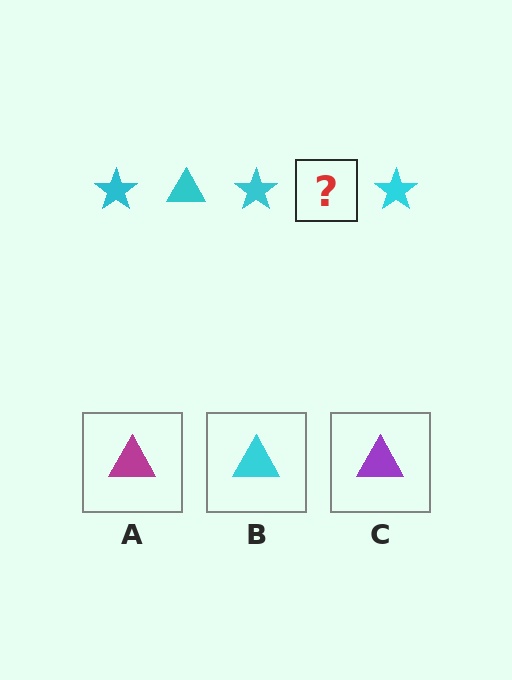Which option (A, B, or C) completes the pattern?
B.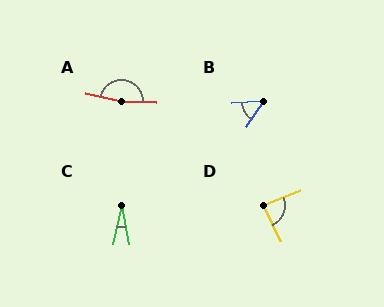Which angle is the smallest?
C, at approximately 23 degrees.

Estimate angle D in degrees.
Approximately 86 degrees.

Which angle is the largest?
A, at approximately 168 degrees.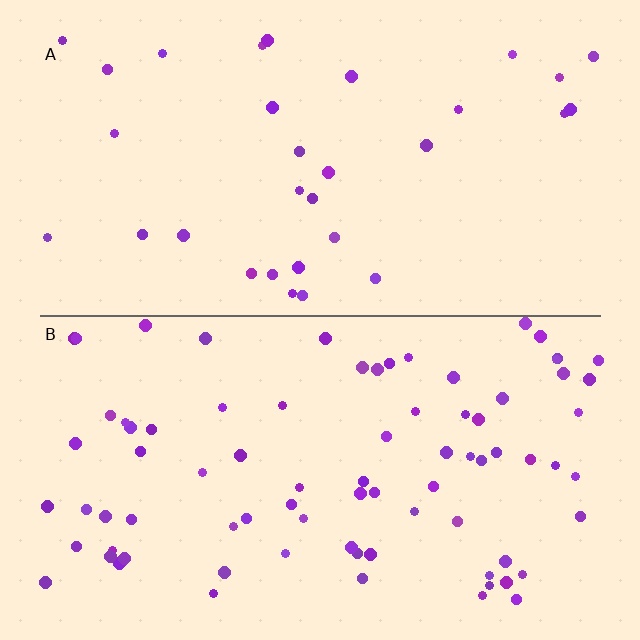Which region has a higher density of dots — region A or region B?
B (the bottom).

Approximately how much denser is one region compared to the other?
Approximately 2.5× — region B over region A.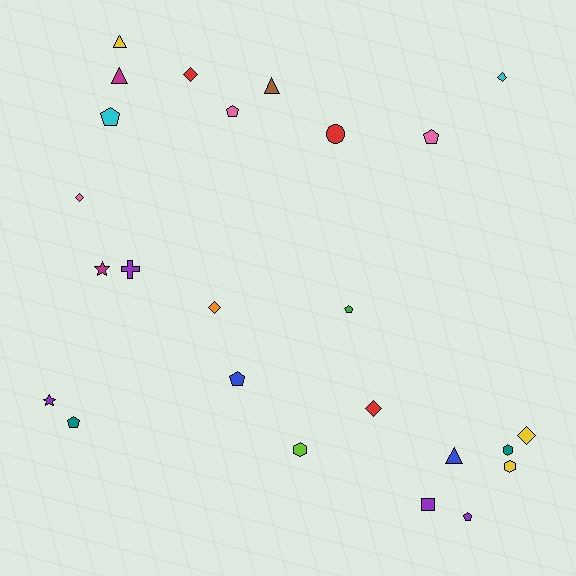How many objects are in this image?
There are 25 objects.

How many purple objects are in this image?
There are 4 purple objects.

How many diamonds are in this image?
There are 6 diamonds.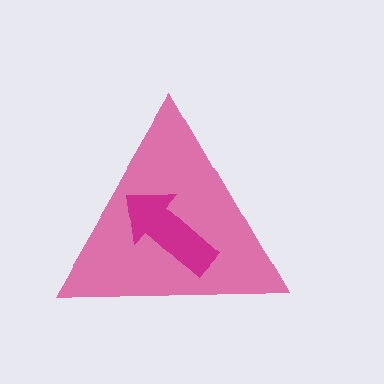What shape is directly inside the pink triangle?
The magenta arrow.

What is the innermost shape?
The magenta arrow.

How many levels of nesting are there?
2.